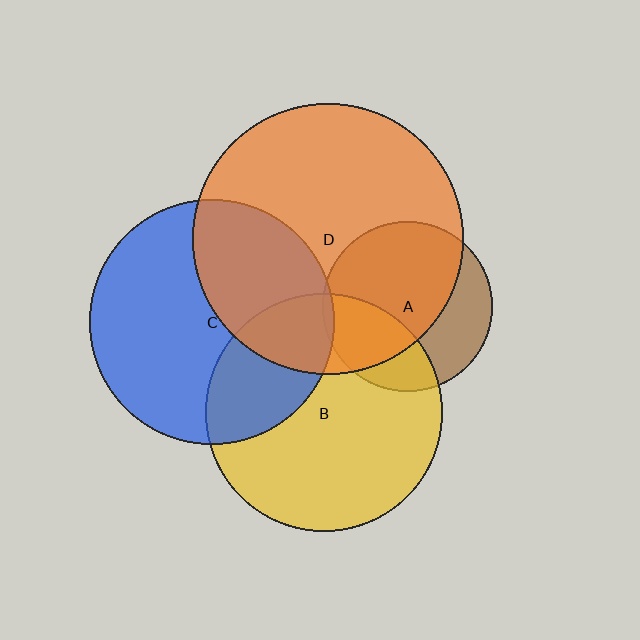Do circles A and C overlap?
Yes.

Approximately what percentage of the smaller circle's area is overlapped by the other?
Approximately 5%.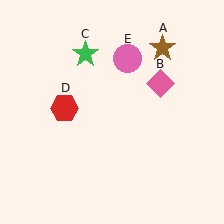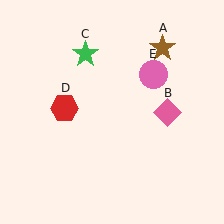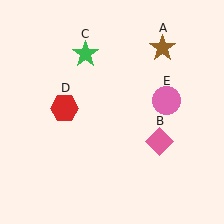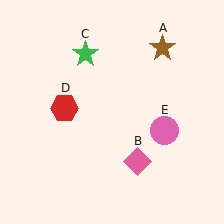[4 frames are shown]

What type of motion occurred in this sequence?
The pink diamond (object B), pink circle (object E) rotated clockwise around the center of the scene.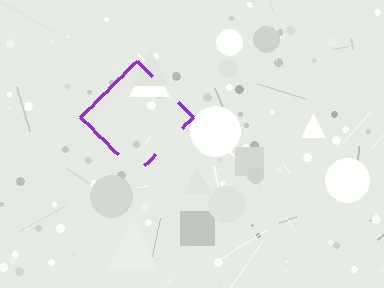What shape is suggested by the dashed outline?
The dashed outline suggests a diamond.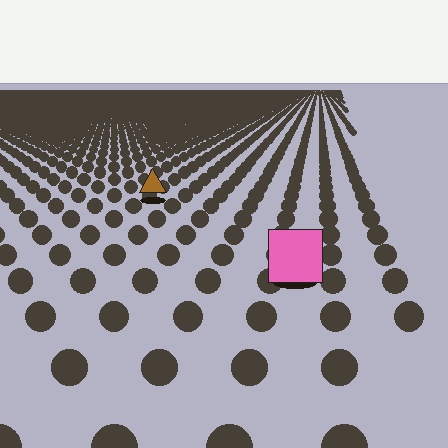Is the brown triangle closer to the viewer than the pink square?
No. The pink square is closer — you can tell from the texture gradient: the ground texture is coarser near it.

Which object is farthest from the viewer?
The brown triangle is farthest from the viewer. It appears smaller and the ground texture around it is denser.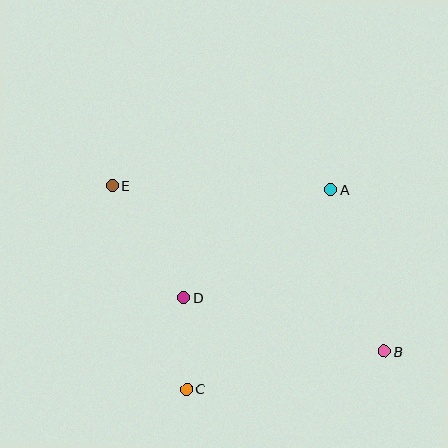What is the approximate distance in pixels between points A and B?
The distance between A and B is approximately 170 pixels.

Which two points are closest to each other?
Points C and D are closest to each other.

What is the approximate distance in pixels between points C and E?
The distance between C and E is approximately 217 pixels.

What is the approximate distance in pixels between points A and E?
The distance between A and E is approximately 219 pixels.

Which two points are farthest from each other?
Points B and E are farthest from each other.